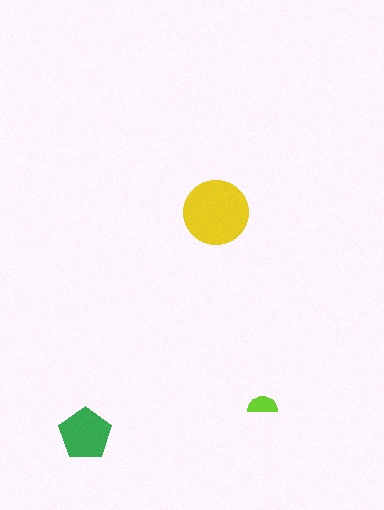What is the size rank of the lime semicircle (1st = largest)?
3rd.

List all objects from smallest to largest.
The lime semicircle, the green pentagon, the yellow circle.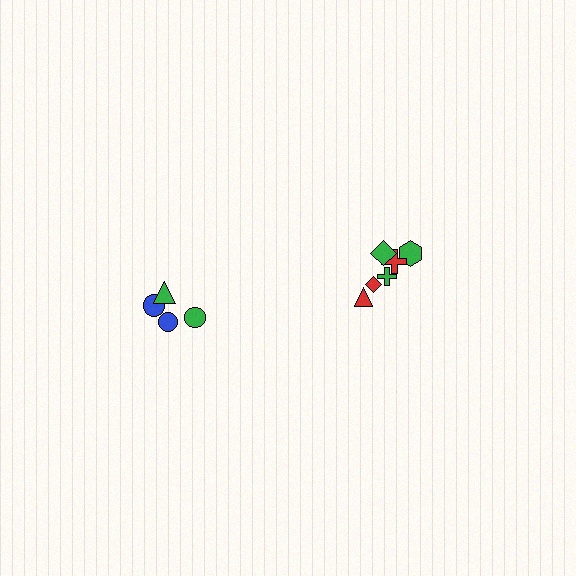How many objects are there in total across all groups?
There are 10 objects.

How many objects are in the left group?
There are 4 objects.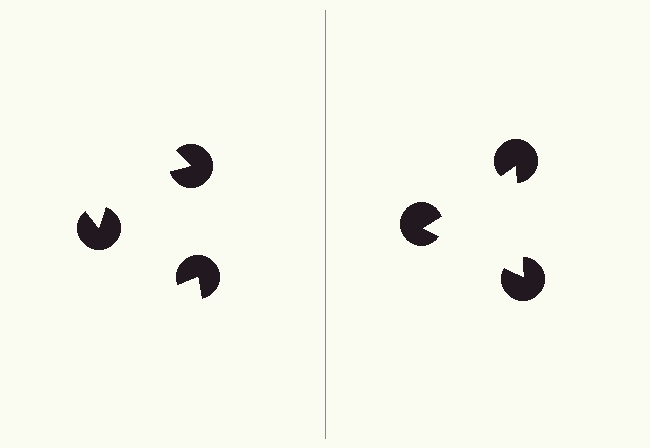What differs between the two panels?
The pac-man discs are positioned identically on both sides; only the wedge orientations differ. On the right they align to a triangle; on the left they are misaligned.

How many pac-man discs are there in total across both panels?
6 — 3 on each side.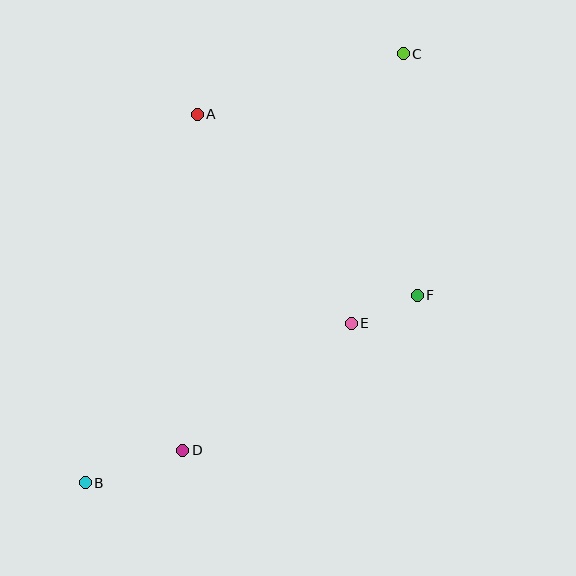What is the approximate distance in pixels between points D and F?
The distance between D and F is approximately 281 pixels.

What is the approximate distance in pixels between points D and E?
The distance between D and E is approximately 211 pixels.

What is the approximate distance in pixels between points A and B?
The distance between A and B is approximately 385 pixels.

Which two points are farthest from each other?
Points B and C are farthest from each other.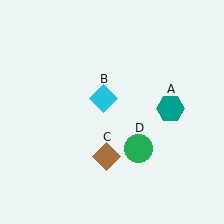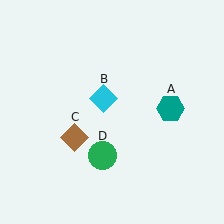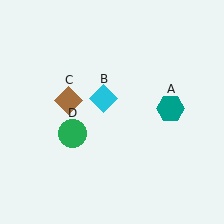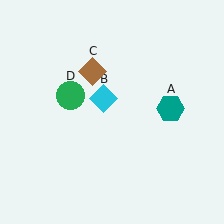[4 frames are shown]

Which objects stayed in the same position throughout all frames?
Teal hexagon (object A) and cyan diamond (object B) remained stationary.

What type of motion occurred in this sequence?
The brown diamond (object C), green circle (object D) rotated clockwise around the center of the scene.